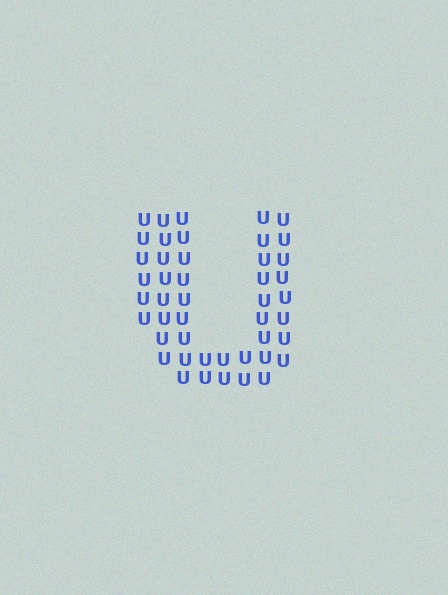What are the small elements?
The small elements are letter U's.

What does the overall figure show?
The overall figure shows the letter U.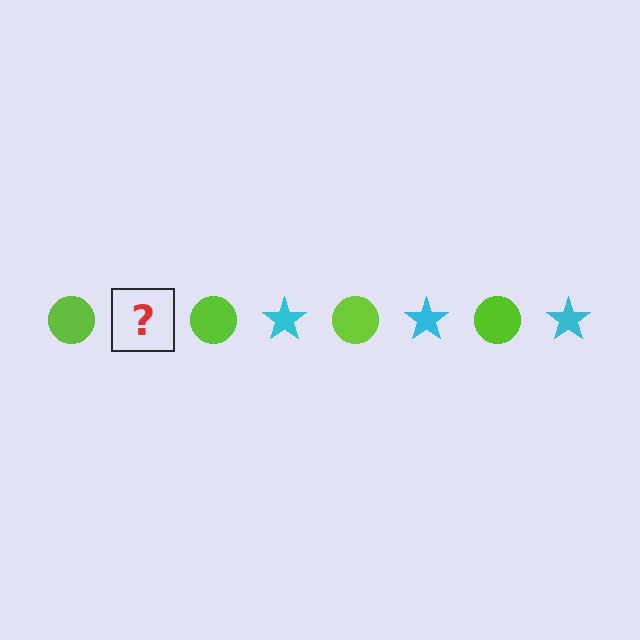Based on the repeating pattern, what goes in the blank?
The blank should be a cyan star.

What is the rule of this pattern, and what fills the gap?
The rule is that the pattern alternates between lime circle and cyan star. The gap should be filled with a cyan star.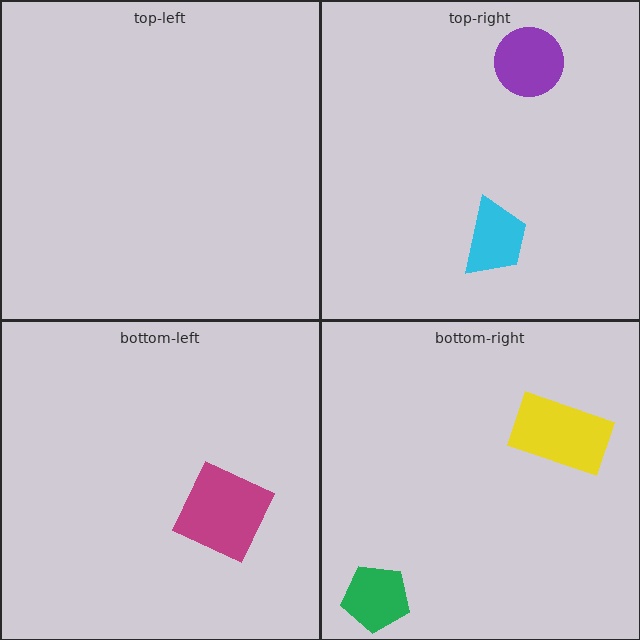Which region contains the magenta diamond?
The bottom-left region.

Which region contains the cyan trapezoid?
The top-right region.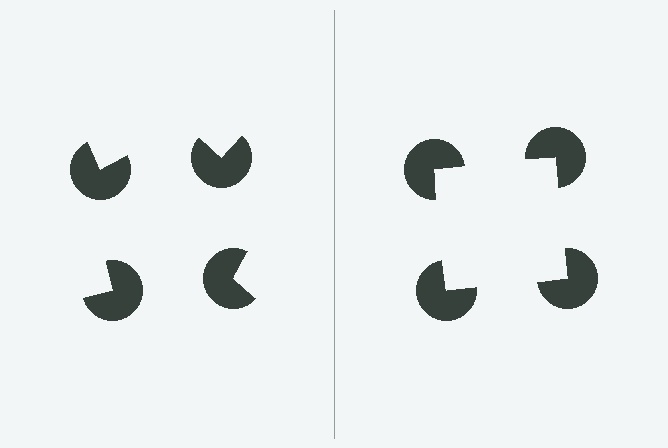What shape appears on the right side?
An illusory square.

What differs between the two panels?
The pac-man discs are positioned identically on both sides; only the wedge orientations differ. On the right they align to a square; on the left they are misaligned.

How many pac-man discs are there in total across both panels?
8 — 4 on each side.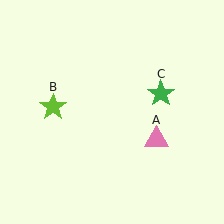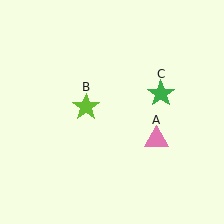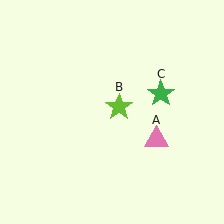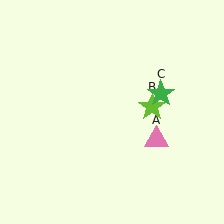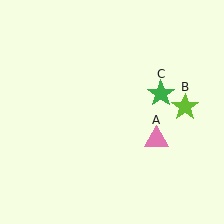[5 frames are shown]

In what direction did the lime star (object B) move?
The lime star (object B) moved right.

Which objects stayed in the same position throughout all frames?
Pink triangle (object A) and green star (object C) remained stationary.